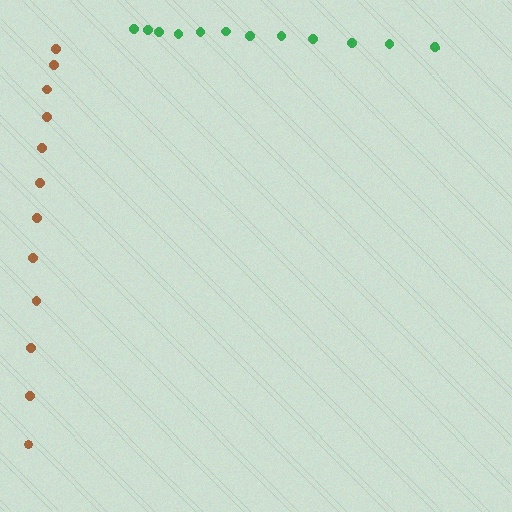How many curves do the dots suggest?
There are 2 distinct paths.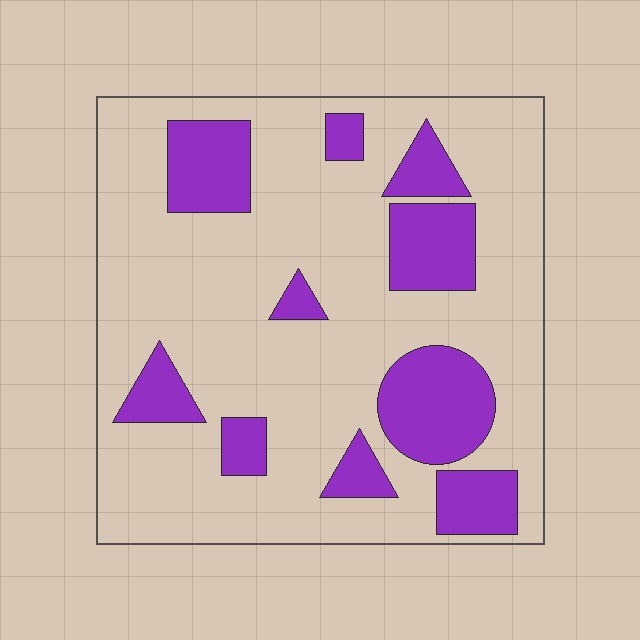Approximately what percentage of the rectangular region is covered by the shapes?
Approximately 25%.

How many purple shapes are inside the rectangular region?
10.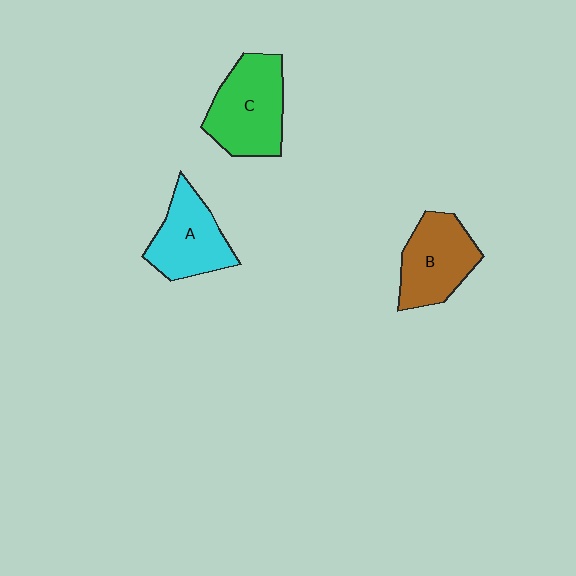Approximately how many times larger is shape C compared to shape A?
Approximately 1.2 times.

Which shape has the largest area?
Shape C (green).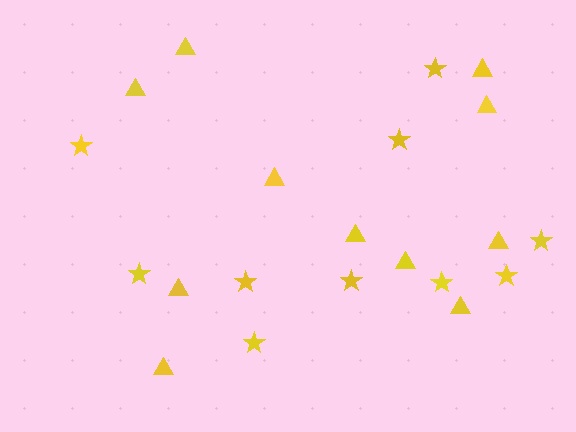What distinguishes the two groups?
There are 2 groups: one group of triangles (11) and one group of stars (10).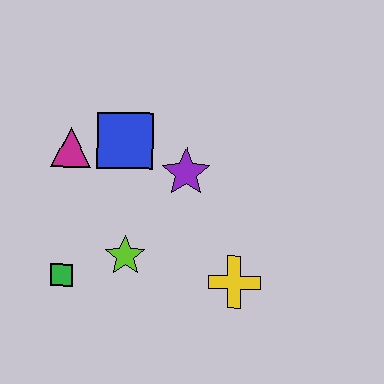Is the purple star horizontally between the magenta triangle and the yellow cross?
Yes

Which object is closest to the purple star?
The blue square is closest to the purple star.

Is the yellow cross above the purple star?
No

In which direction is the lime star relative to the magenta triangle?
The lime star is below the magenta triangle.